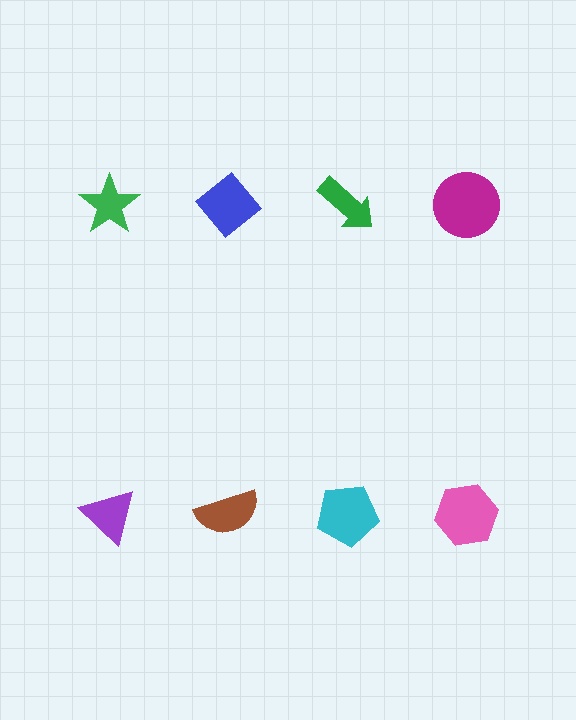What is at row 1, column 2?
A blue diamond.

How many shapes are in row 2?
4 shapes.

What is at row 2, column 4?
A pink hexagon.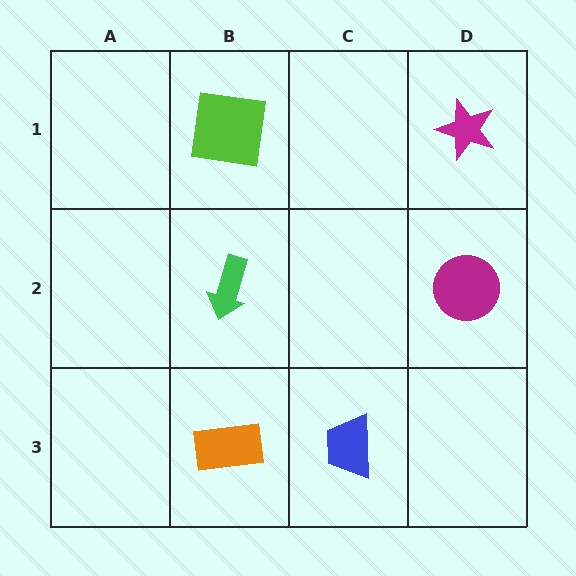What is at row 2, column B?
A green arrow.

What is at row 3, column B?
An orange rectangle.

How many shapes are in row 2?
2 shapes.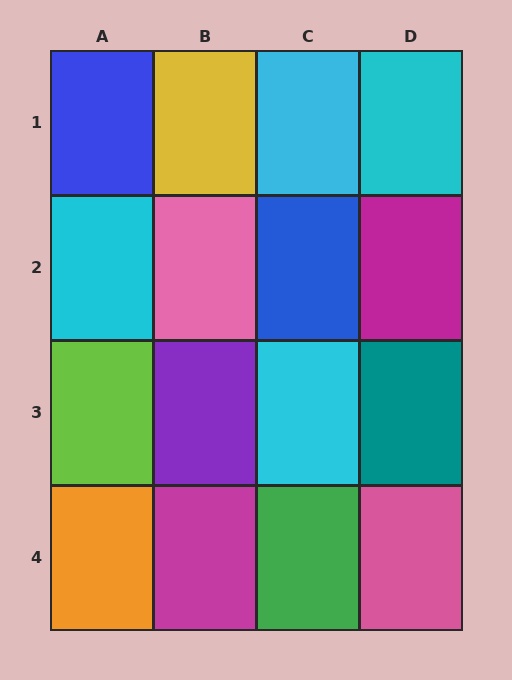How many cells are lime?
1 cell is lime.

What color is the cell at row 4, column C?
Green.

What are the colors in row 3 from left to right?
Lime, purple, cyan, teal.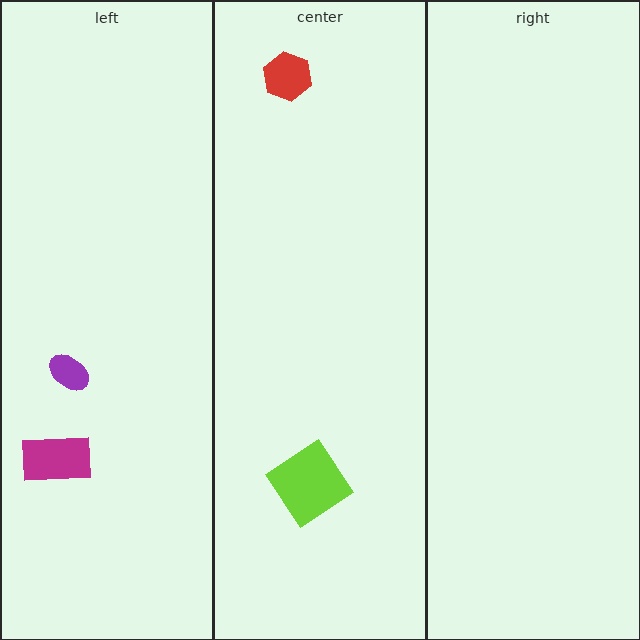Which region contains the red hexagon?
The center region.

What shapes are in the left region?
The magenta rectangle, the purple ellipse.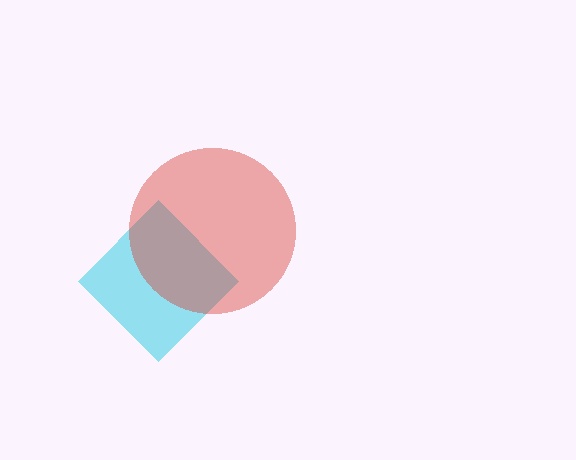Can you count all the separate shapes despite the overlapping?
Yes, there are 2 separate shapes.